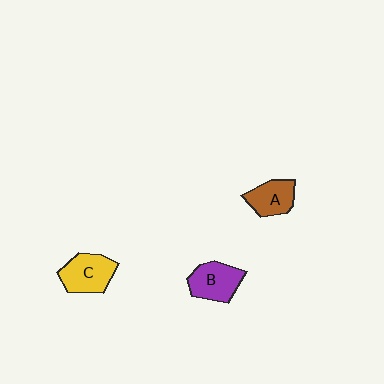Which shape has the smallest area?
Shape A (brown).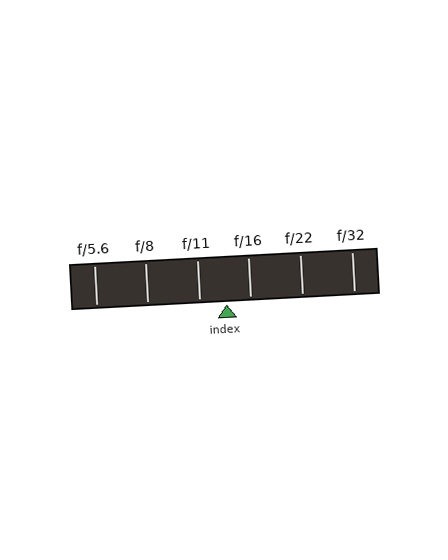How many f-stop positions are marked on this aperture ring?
There are 6 f-stop positions marked.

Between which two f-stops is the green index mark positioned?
The index mark is between f/11 and f/16.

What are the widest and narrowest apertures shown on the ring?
The widest aperture shown is f/5.6 and the narrowest is f/32.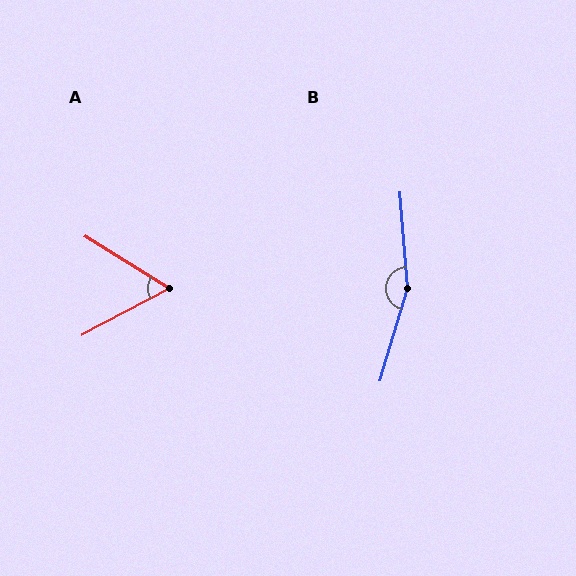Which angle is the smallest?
A, at approximately 59 degrees.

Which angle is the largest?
B, at approximately 159 degrees.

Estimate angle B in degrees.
Approximately 159 degrees.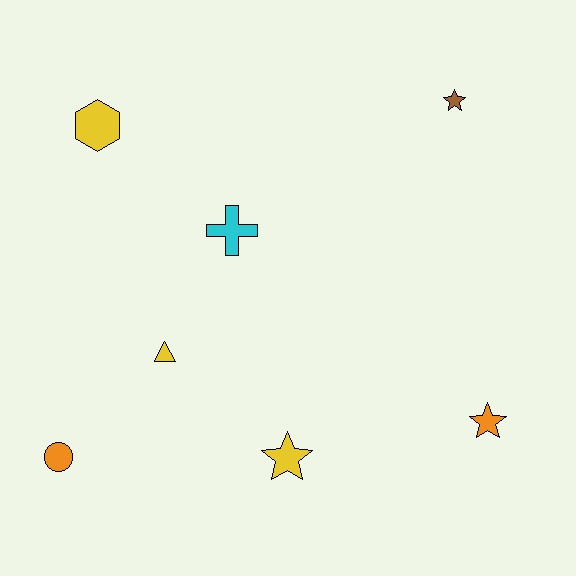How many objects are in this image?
There are 7 objects.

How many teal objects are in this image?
There are no teal objects.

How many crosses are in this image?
There is 1 cross.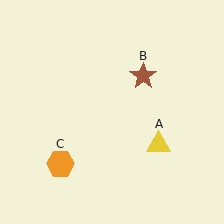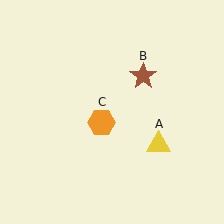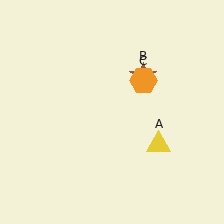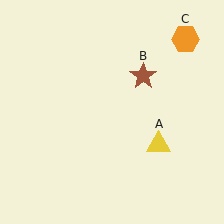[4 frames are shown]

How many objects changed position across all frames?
1 object changed position: orange hexagon (object C).